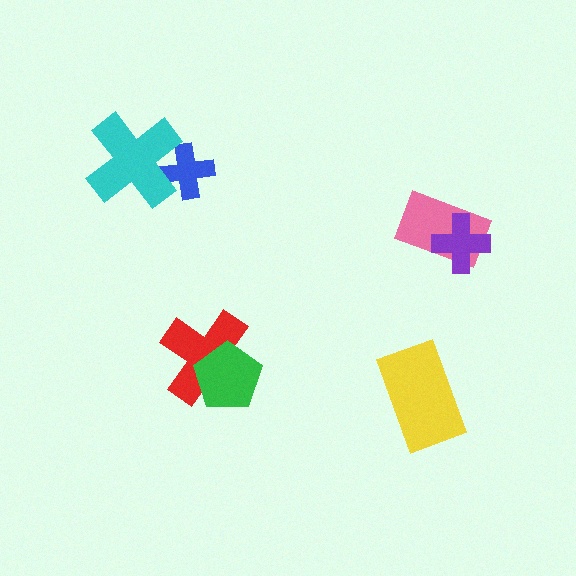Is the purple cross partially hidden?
No, no other shape covers it.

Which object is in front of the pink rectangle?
The purple cross is in front of the pink rectangle.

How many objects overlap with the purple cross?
1 object overlaps with the purple cross.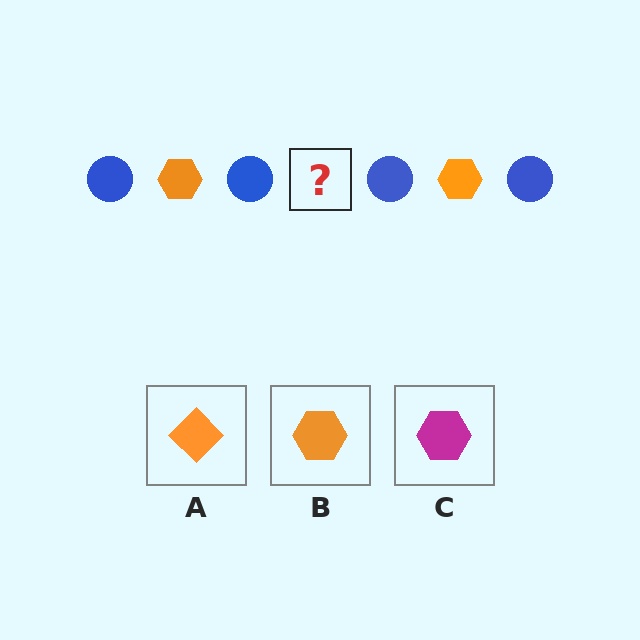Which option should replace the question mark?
Option B.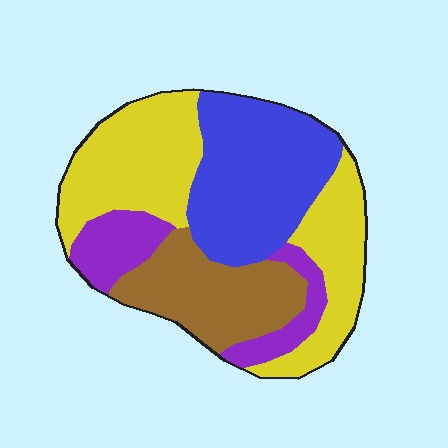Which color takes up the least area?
Purple, at roughly 15%.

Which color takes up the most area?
Yellow, at roughly 35%.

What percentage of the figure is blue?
Blue takes up about one quarter (1/4) of the figure.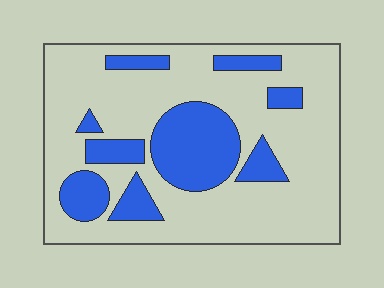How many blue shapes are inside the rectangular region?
9.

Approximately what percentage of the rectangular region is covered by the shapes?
Approximately 25%.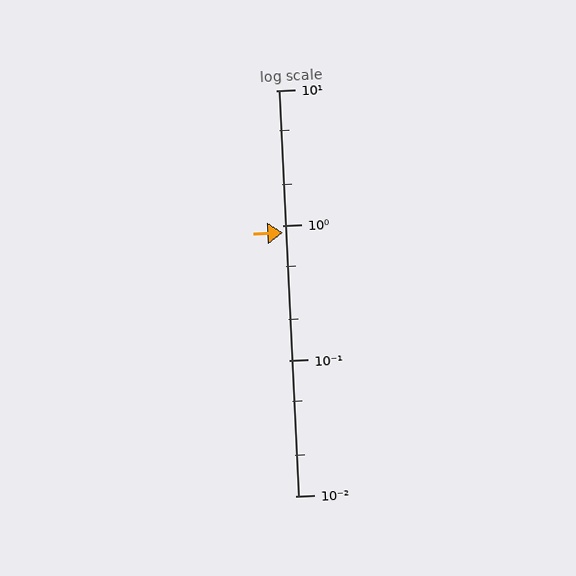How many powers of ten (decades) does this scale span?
The scale spans 3 decades, from 0.01 to 10.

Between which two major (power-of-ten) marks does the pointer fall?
The pointer is between 0.1 and 1.